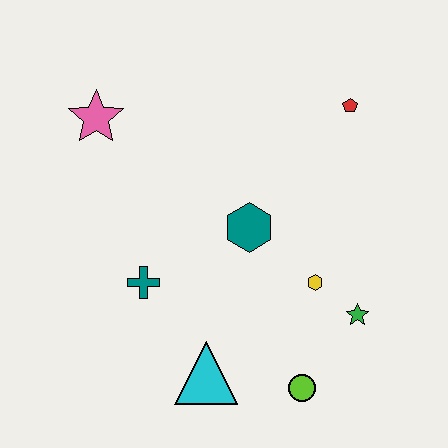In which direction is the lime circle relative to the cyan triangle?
The lime circle is to the right of the cyan triangle.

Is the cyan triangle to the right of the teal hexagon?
No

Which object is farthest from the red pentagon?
The cyan triangle is farthest from the red pentagon.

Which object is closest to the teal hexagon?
The yellow hexagon is closest to the teal hexagon.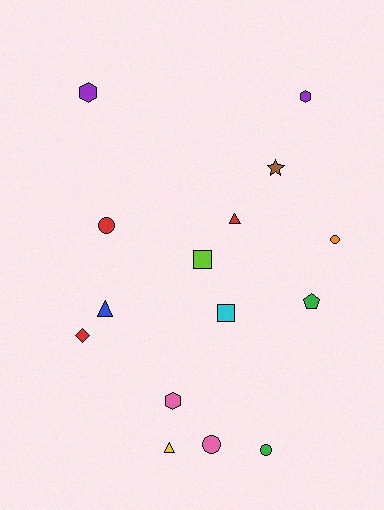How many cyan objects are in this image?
There is 1 cyan object.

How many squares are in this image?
There are 2 squares.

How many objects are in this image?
There are 15 objects.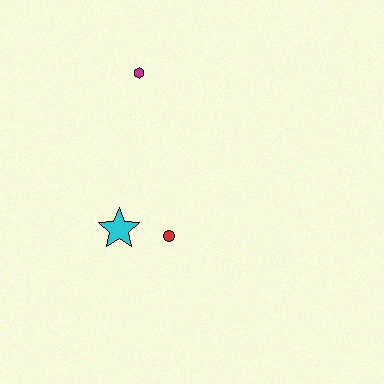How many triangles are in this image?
There are no triangles.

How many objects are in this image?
There are 3 objects.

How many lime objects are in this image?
There are no lime objects.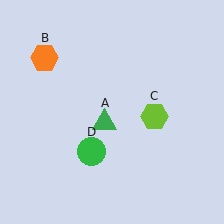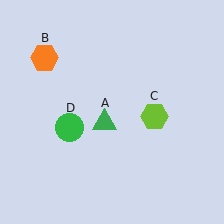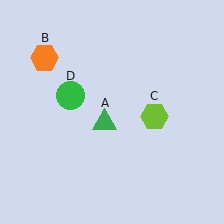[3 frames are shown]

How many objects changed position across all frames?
1 object changed position: green circle (object D).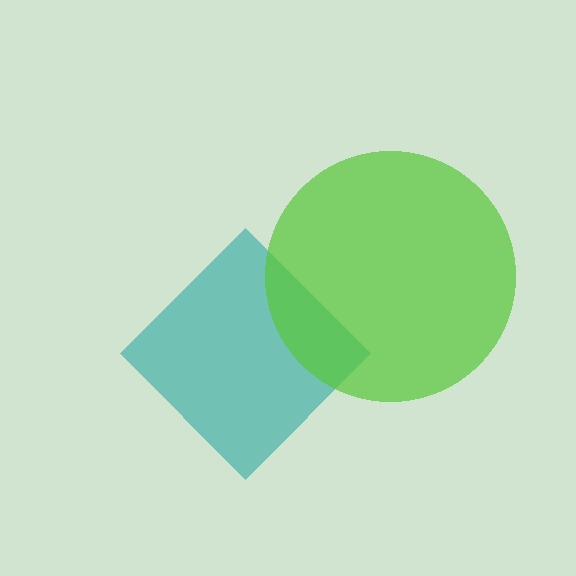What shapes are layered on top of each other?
The layered shapes are: a teal diamond, a lime circle.